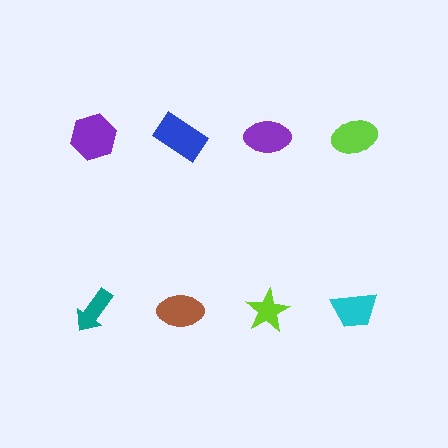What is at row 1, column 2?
A blue rectangle.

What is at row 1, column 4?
A lime ellipse.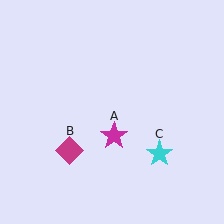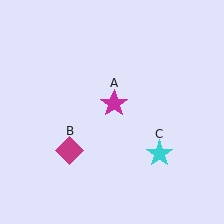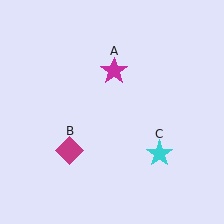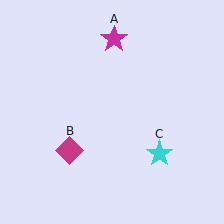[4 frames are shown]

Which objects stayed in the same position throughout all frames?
Magenta diamond (object B) and cyan star (object C) remained stationary.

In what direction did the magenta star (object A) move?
The magenta star (object A) moved up.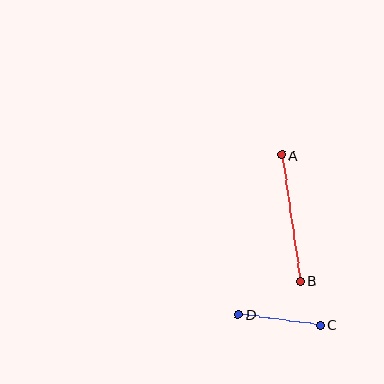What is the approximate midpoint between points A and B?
The midpoint is at approximately (291, 218) pixels.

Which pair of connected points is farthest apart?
Points A and B are farthest apart.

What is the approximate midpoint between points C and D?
The midpoint is at approximately (280, 320) pixels.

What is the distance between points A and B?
The distance is approximately 127 pixels.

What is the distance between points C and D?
The distance is approximately 83 pixels.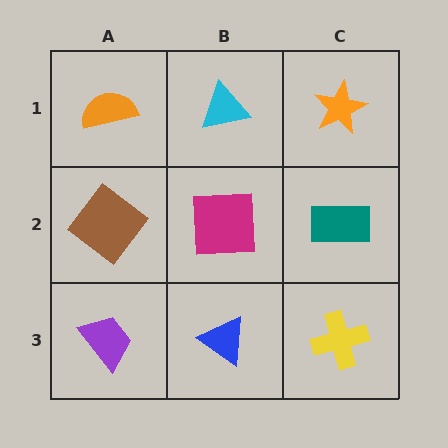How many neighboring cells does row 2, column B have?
4.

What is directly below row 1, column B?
A magenta square.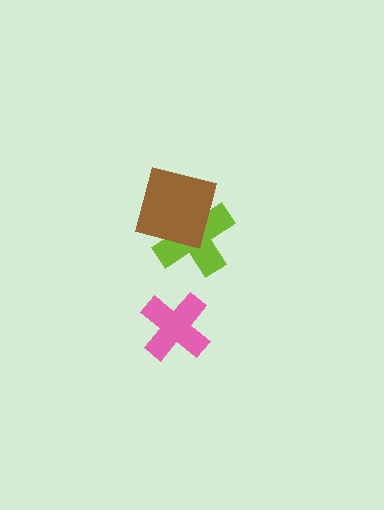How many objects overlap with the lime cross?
1 object overlaps with the lime cross.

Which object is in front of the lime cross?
The brown square is in front of the lime cross.